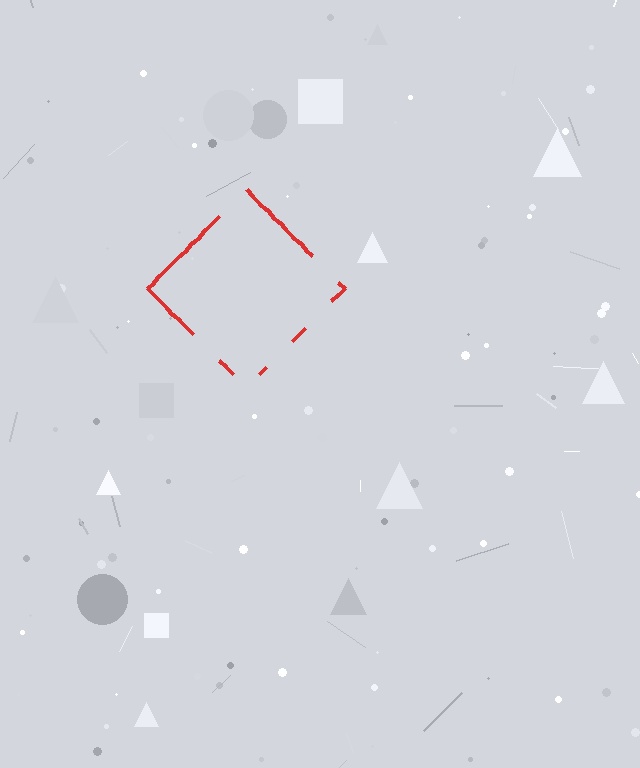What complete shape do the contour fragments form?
The contour fragments form a diamond.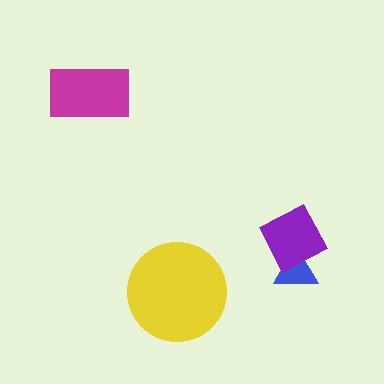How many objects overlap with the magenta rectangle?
0 objects overlap with the magenta rectangle.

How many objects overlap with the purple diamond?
1 object overlaps with the purple diamond.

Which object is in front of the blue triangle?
The purple diamond is in front of the blue triangle.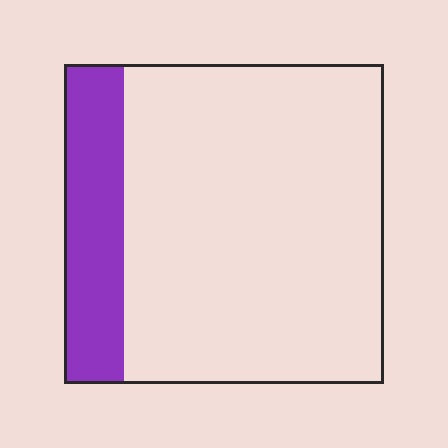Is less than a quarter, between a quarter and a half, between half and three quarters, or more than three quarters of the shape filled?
Less than a quarter.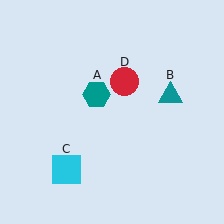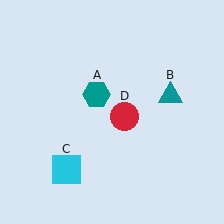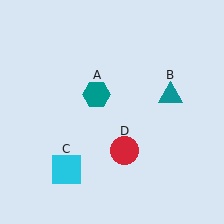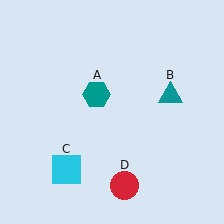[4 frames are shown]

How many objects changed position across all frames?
1 object changed position: red circle (object D).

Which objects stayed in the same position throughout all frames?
Teal hexagon (object A) and teal triangle (object B) and cyan square (object C) remained stationary.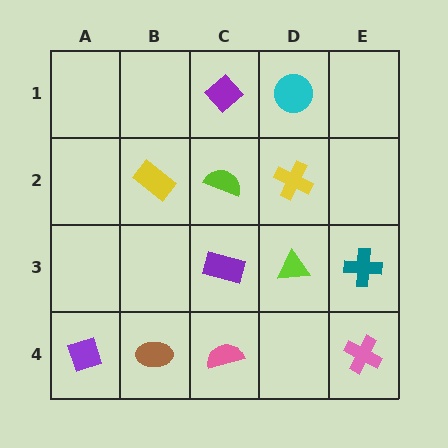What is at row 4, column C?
A pink semicircle.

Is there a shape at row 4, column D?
No, that cell is empty.